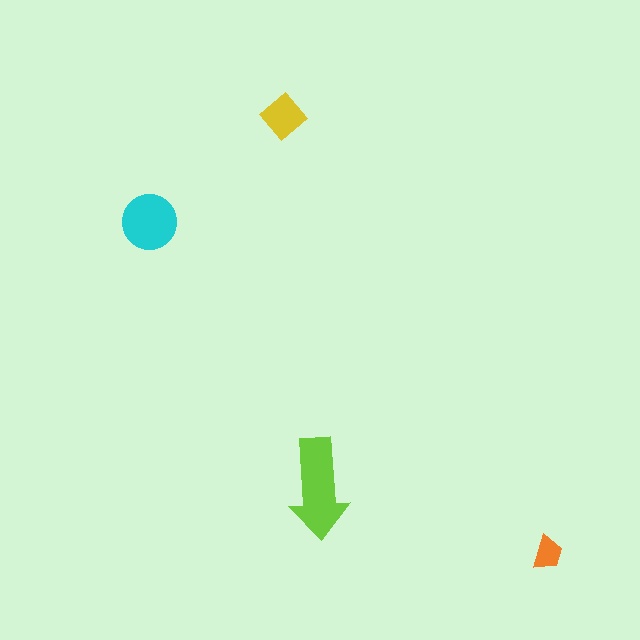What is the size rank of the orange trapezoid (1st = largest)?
4th.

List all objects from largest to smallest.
The lime arrow, the cyan circle, the yellow diamond, the orange trapezoid.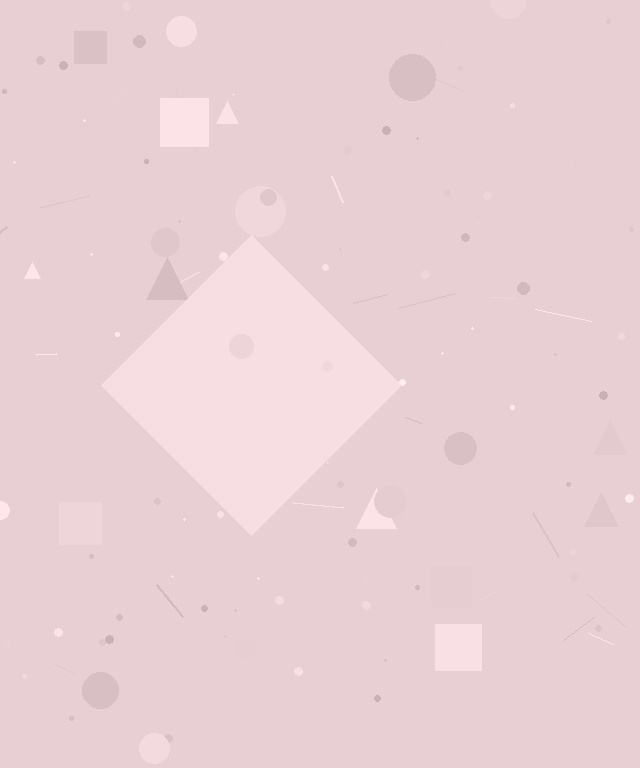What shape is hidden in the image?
A diamond is hidden in the image.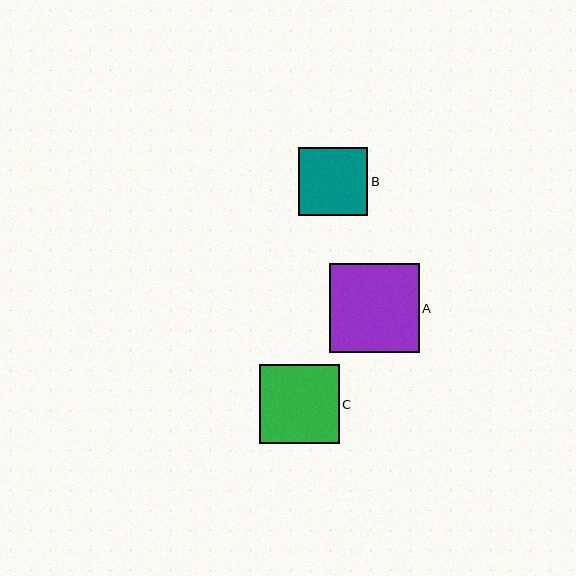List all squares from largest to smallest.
From largest to smallest: A, C, B.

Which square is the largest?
Square A is the largest with a size of approximately 90 pixels.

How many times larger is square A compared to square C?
Square A is approximately 1.1 times the size of square C.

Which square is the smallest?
Square B is the smallest with a size of approximately 69 pixels.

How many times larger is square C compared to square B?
Square C is approximately 1.2 times the size of square B.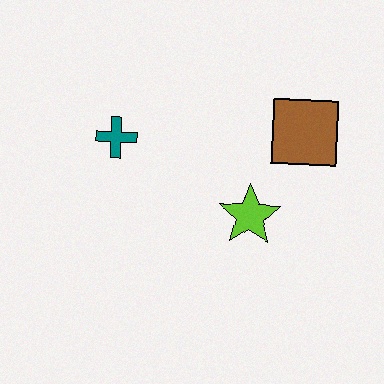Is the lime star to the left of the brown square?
Yes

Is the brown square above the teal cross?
Yes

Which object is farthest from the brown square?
The teal cross is farthest from the brown square.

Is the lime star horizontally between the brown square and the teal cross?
Yes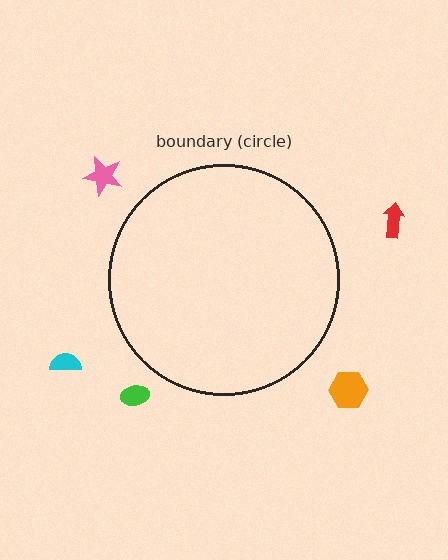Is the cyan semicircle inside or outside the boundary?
Outside.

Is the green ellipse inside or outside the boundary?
Outside.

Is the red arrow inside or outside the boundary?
Outside.